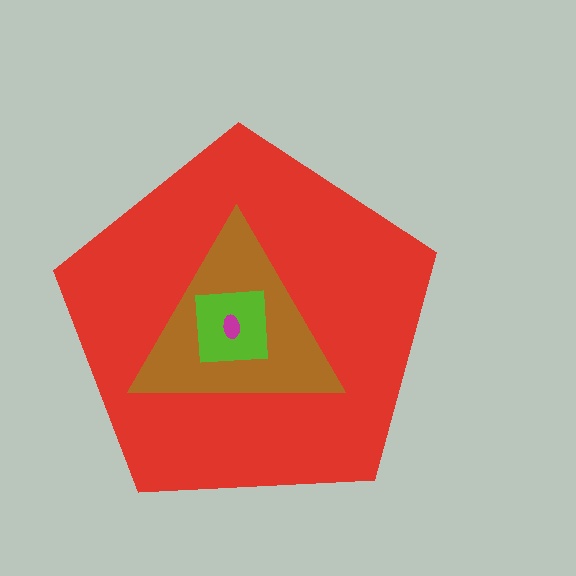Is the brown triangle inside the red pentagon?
Yes.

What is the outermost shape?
The red pentagon.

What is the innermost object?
The magenta ellipse.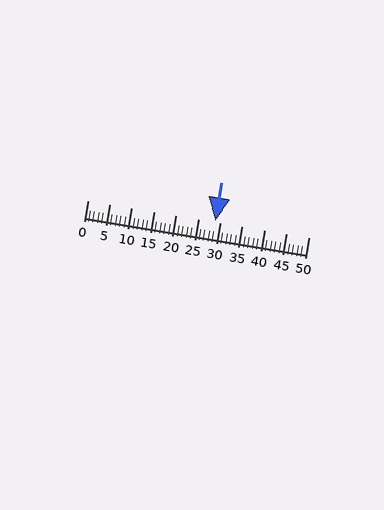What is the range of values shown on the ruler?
The ruler shows values from 0 to 50.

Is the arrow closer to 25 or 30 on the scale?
The arrow is closer to 30.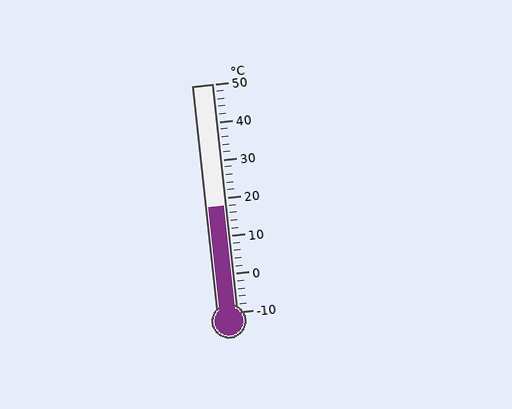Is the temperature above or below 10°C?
The temperature is above 10°C.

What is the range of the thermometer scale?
The thermometer scale ranges from -10°C to 50°C.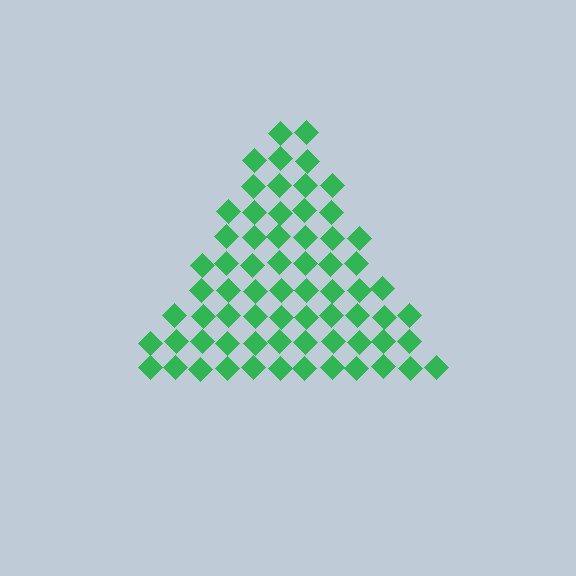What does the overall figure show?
The overall figure shows a triangle.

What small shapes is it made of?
It is made of small diamonds.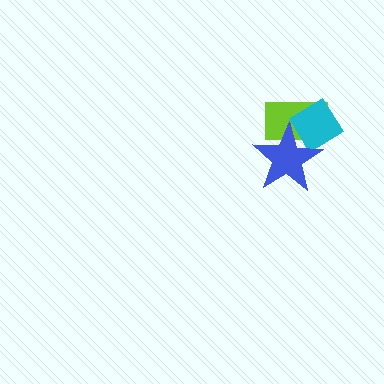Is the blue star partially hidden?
No, no other shape covers it.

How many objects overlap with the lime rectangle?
2 objects overlap with the lime rectangle.